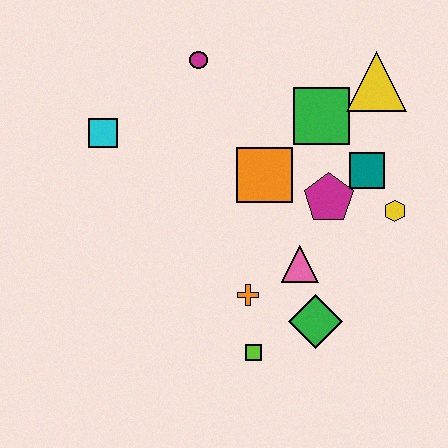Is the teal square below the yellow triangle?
Yes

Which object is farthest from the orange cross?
The yellow triangle is farthest from the orange cross.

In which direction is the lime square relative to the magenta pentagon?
The lime square is below the magenta pentagon.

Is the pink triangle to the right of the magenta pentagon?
No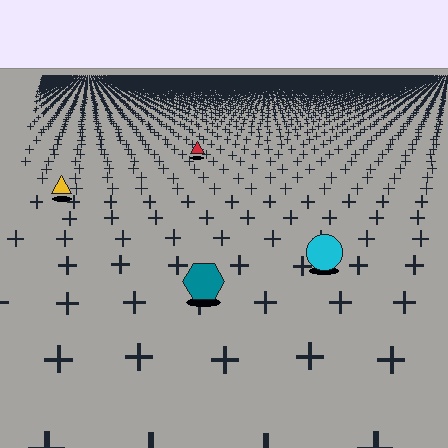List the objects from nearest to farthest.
From nearest to farthest: the teal hexagon, the cyan circle, the yellow triangle, the red triangle.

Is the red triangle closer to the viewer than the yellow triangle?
No. The yellow triangle is closer — you can tell from the texture gradient: the ground texture is coarser near it.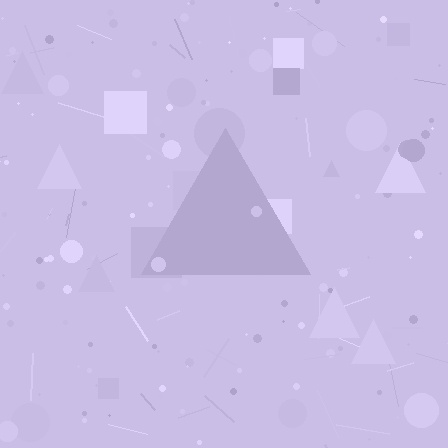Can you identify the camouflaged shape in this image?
The camouflaged shape is a triangle.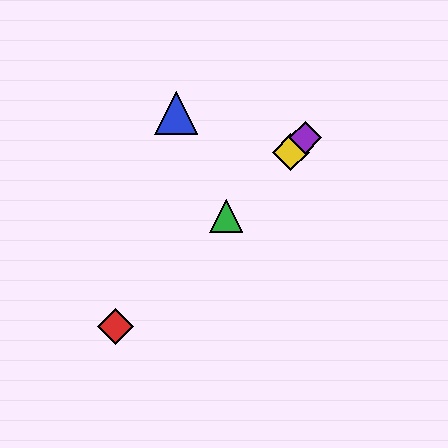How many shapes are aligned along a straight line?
4 shapes (the red diamond, the green triangle, the yellow diamond, the purple diamond) are aligned along a straight line.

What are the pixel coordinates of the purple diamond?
The purple diamond is at (305, 138).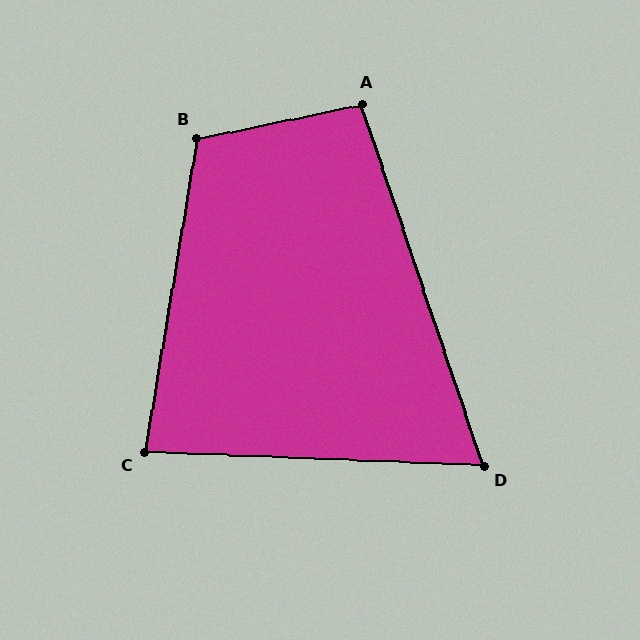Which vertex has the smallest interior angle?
D, at approximately 69 degrees.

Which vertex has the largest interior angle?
B, at approximately 111 degrees.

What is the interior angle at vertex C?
Approximately 83 degrees (acute).